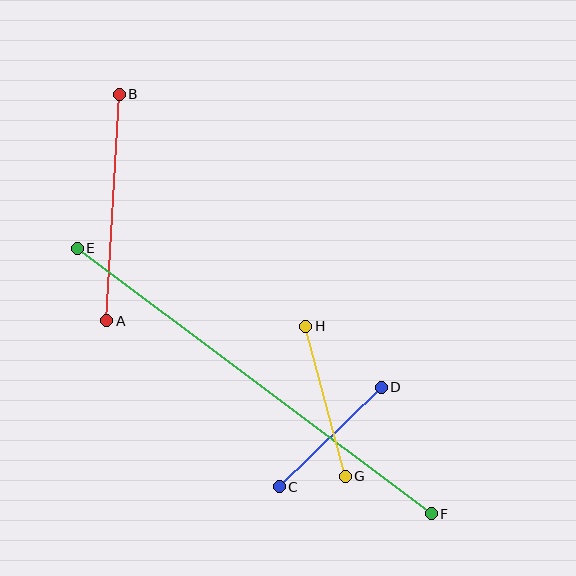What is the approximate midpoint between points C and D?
The midpoint is at approximately (330, 437) pixels.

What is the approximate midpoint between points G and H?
The midpoint is at approximately (325, 401) pixels.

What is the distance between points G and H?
The distance is approximately 155 pixels.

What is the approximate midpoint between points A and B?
The midpoint is at approximately (113, 208) pixels.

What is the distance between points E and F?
The distance is approximately 442 pixels.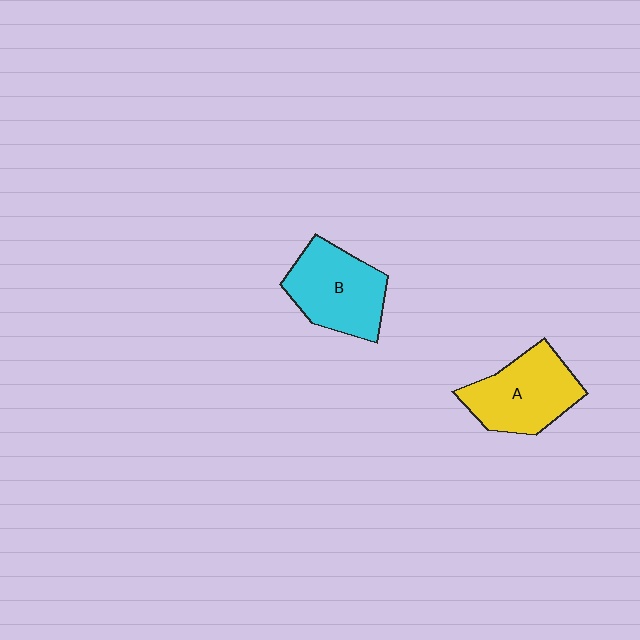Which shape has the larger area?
Shape B (cyan).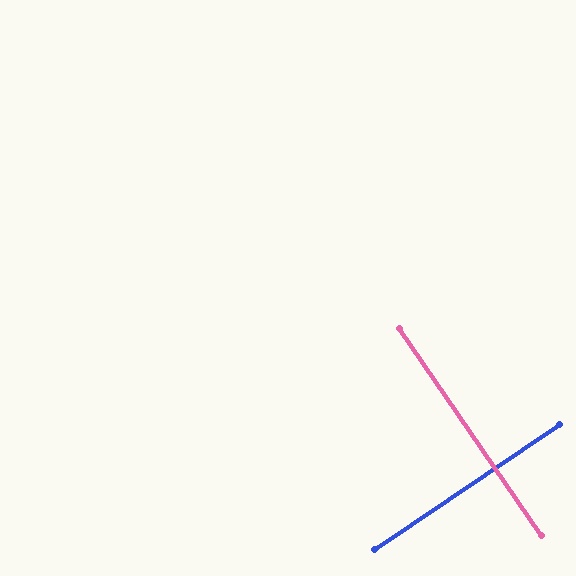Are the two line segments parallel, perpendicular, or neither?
Perpendicular — they meet at approximately 89°.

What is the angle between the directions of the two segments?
Approximately 89 degrees.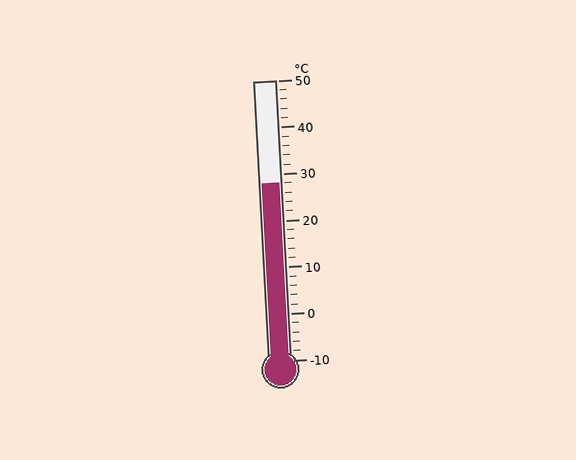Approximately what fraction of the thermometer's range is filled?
The thermometer is filled to approximately 65% of its range.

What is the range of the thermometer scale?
The thermometer scale ranges from -10°C to 50°C.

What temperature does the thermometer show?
The thermometer shows approximately 28°C.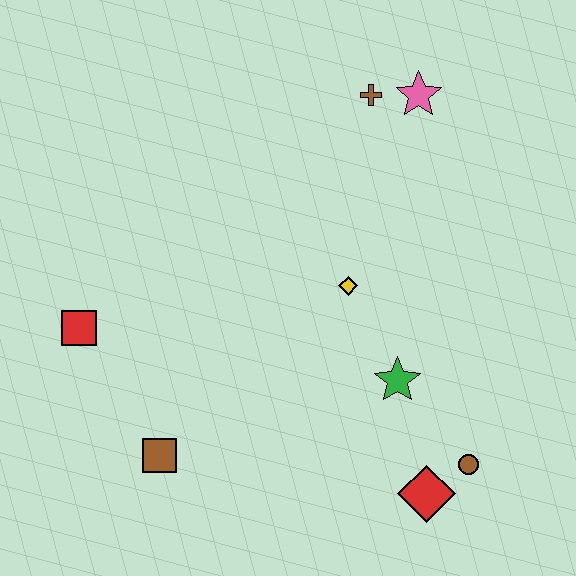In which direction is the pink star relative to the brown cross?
The pink star is to the right of the brown cross.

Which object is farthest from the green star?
The red square is farthest from the green star.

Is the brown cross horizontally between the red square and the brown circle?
Yes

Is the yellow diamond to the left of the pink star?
Yes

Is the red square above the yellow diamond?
No